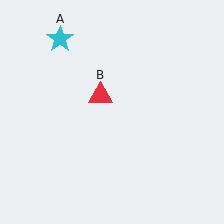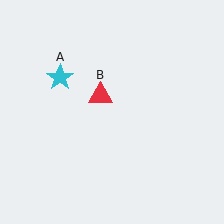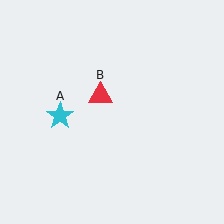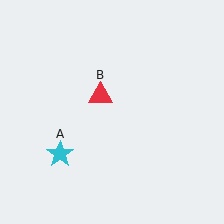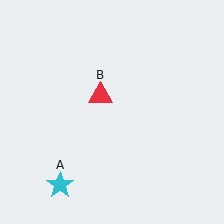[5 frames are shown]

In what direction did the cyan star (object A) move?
The cyan star (object A) moved down.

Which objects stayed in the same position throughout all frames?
Red triangle (object B) remained stationary.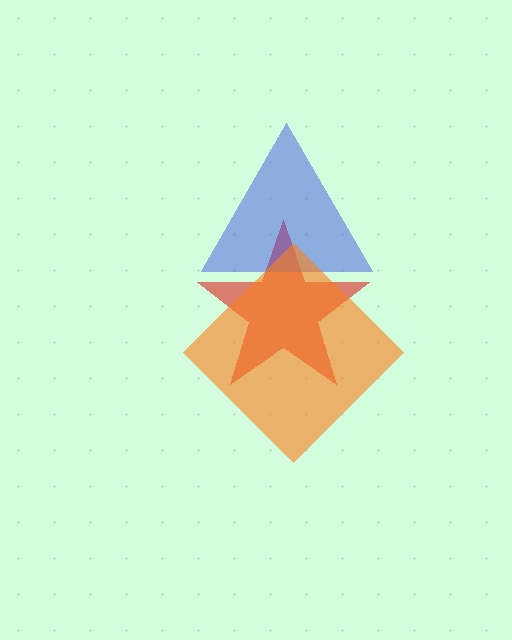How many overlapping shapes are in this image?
There are 3 overlapping shapes in the image.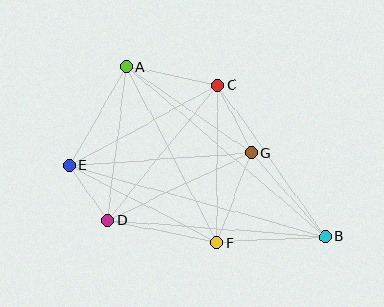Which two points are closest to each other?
Points D and E are closest to each other.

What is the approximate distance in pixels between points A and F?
The distance between A and F is approximately 198 pixels.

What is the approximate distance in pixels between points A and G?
The distance between A and G is approximately 152 pixels.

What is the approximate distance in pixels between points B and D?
The distance between B and D is approximately 218 pixels.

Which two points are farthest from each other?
Points B and E are farthest from each other.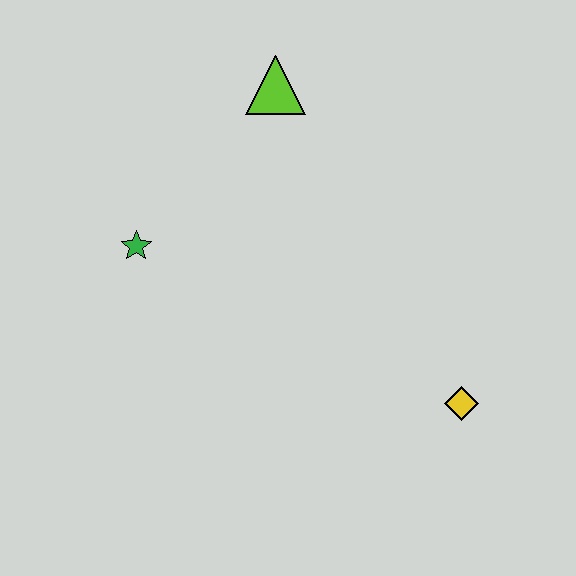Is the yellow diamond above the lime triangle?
No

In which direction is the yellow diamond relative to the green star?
The yellow diamond is to the right of the green star.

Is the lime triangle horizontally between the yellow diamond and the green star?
Yes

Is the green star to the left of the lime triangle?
Yes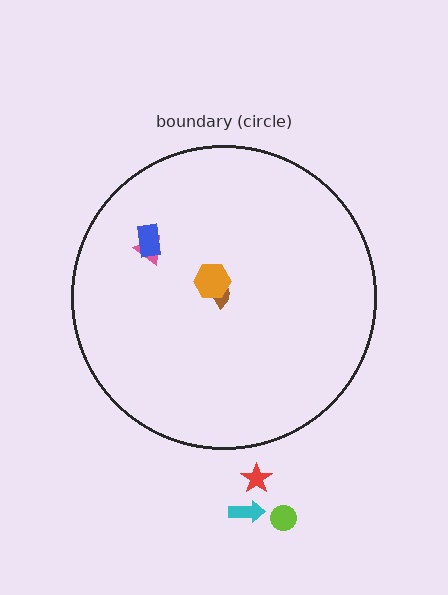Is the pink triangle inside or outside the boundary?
Inside.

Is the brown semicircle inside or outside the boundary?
Inside.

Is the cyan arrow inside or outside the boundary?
Outside.